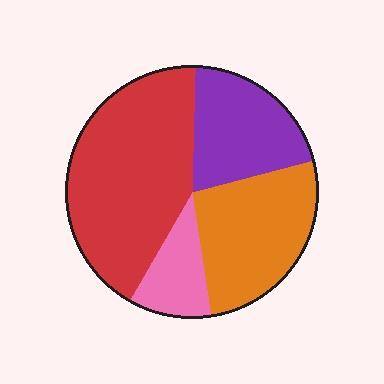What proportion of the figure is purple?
Purple takes up about one fifth (1/5) of the figure.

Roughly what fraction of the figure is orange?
Orange takes up about one quarter (1/4) of the figure.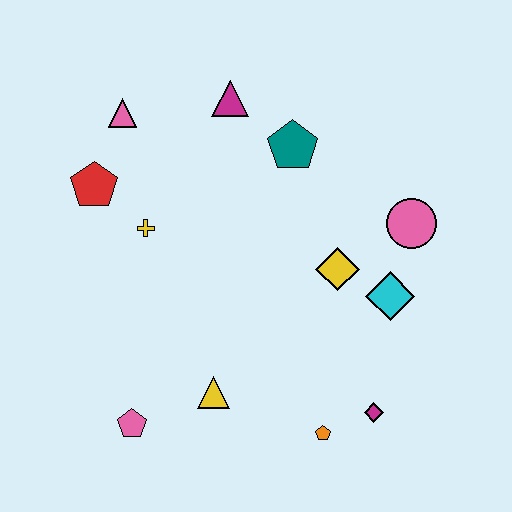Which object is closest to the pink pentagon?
The yellow triangle is closest to the pink pentagon.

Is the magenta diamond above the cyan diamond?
No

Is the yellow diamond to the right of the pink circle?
No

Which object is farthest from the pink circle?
The pink pentagon is farthest from the pink circle.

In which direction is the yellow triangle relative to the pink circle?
The yellow triangle is to the left of the pink circle.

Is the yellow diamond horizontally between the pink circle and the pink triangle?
Yes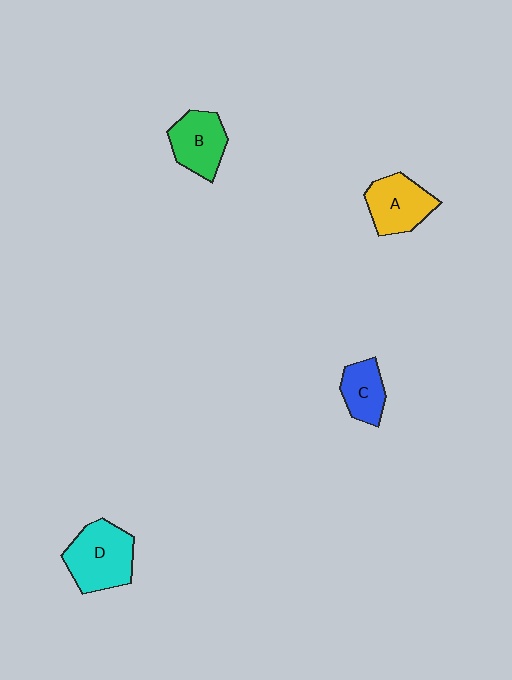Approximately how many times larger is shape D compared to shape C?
Approximately 1.7 times.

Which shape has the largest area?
Shape D (cyan).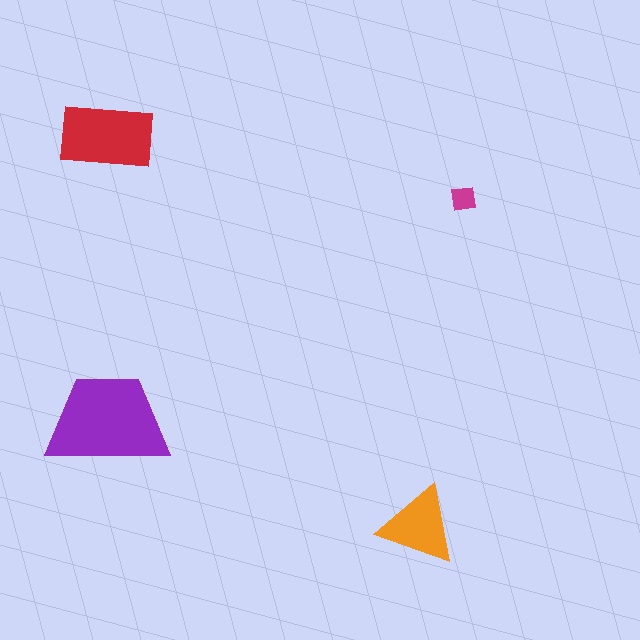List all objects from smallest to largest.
The magenta square, the orange triangle, the red rectangle, the purple trapezoid.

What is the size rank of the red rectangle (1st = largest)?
2nd.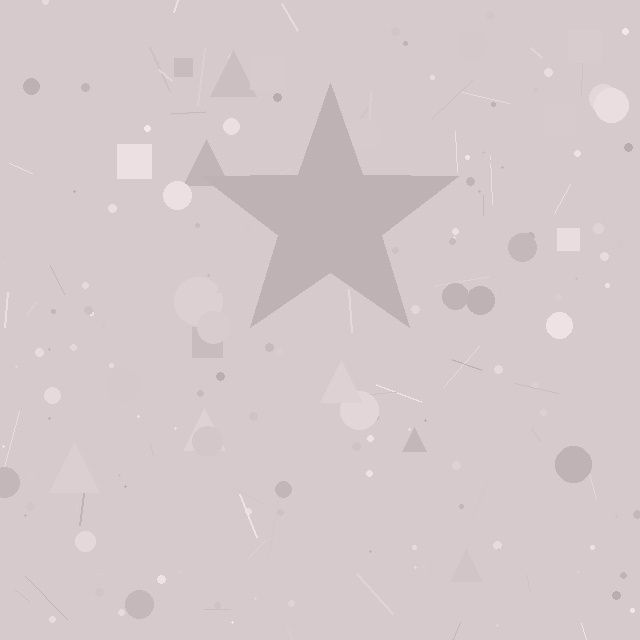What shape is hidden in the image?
A star is hidden in the image.